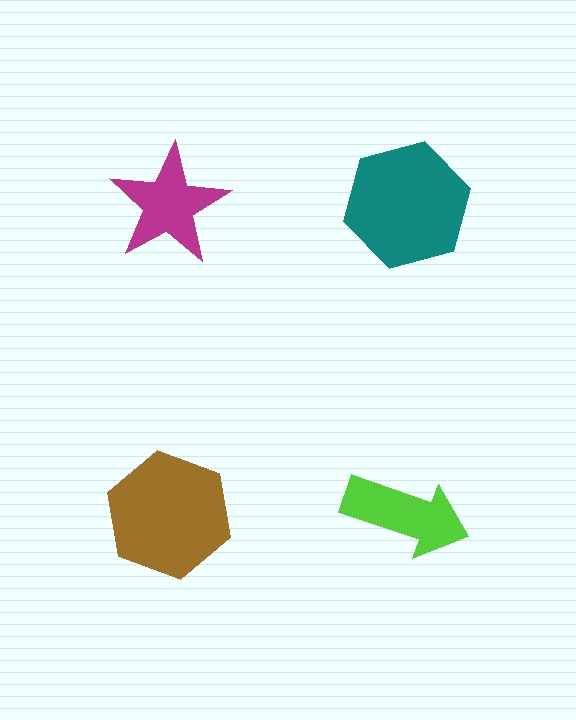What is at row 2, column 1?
A brown hexagon.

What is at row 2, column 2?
A lime arrow.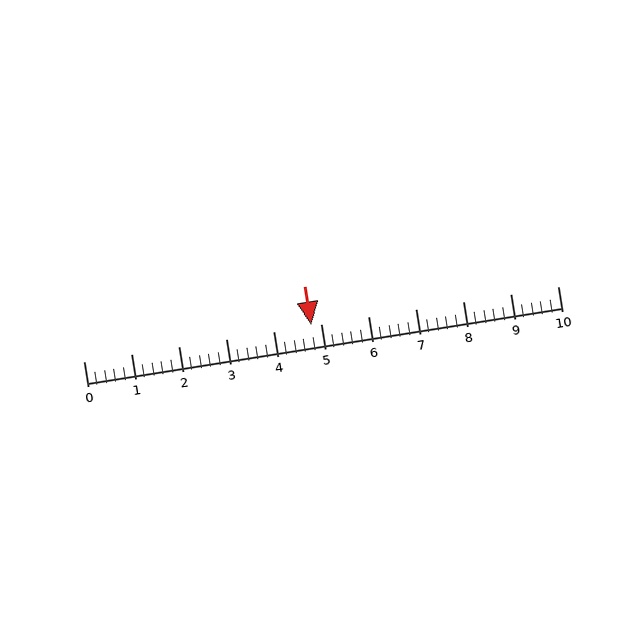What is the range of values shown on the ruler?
The ruler shows values from 0 to 10.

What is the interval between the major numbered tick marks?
The major tick marks are spaced 1 units apart.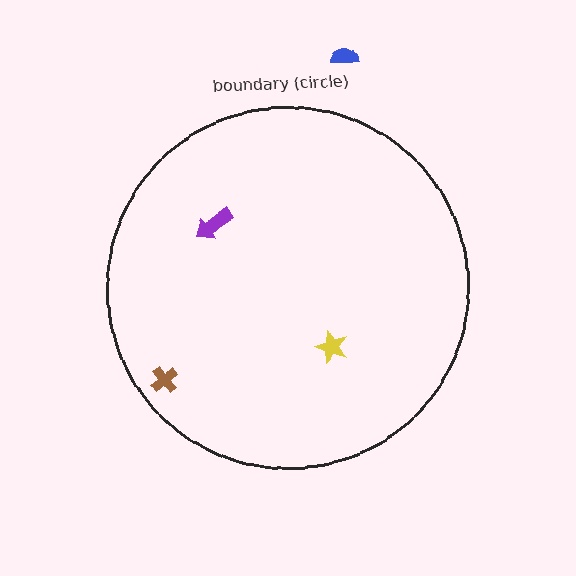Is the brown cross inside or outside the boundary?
Inside.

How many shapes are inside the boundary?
3 inside, 1 outside.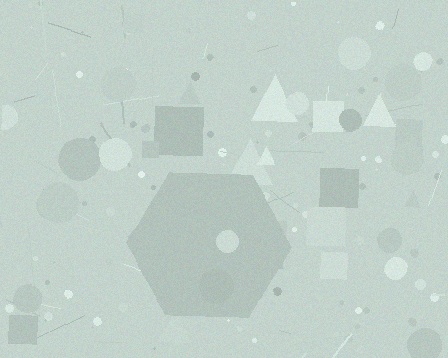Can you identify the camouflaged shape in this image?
The camouflaged shape is a hexagon.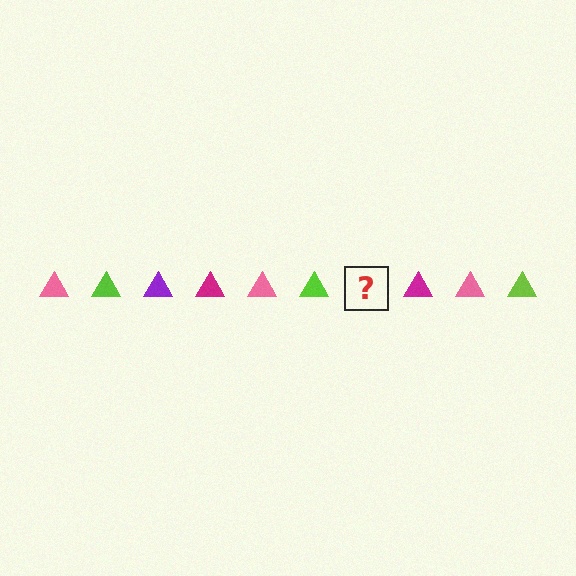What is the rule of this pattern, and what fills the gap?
The rule is that the pattern cycles through pink, lime, purple, magenta triangles. The gap should be filled with a purple triangle.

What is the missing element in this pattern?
The missing element is a purple triangle.